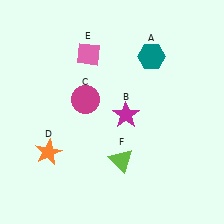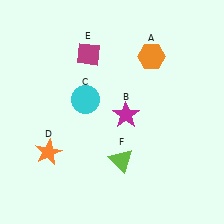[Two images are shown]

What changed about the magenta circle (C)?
In Image 1, C is magenta. In Image 2, it changed to cyan.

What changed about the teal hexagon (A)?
In Image 1, A is teal. In Image 2, it changed to orange.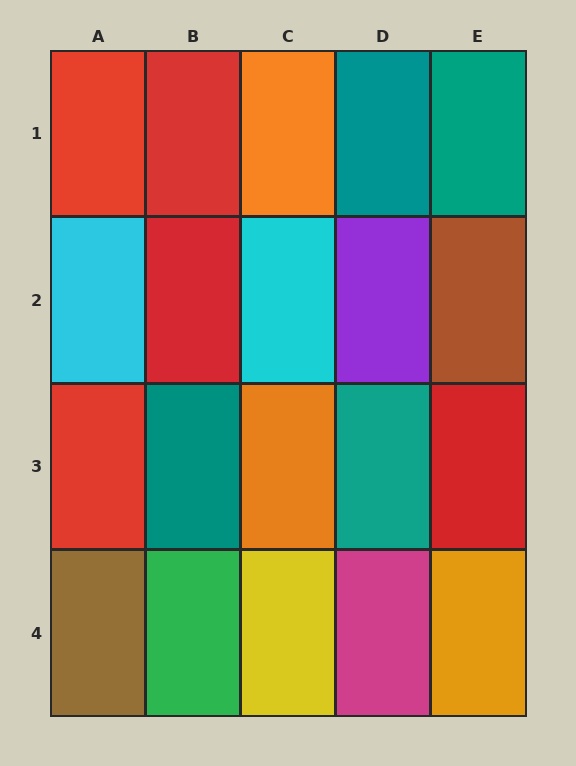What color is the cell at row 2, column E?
Brown.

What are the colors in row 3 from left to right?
Red, teal, orange, teal, red.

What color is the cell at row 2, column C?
Cyan.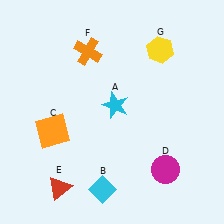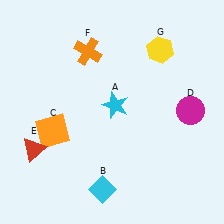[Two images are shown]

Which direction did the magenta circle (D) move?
The magenta circle (D) moved up.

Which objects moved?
The objects that moved are: the magenta circle (D), the red triangle (E).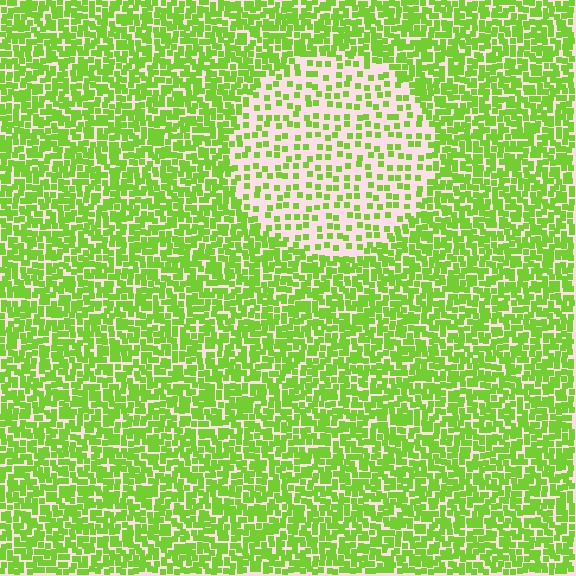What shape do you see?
I see a circle.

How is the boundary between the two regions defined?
The boundary is defined by a change in element density (approximately 2.5x ratio). All elements are the same color, size, and shape.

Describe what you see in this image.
The image contains small lime elements arranged at two different densities. A circle-shaped region is visible where the elements are less densely packed than the surrounding area.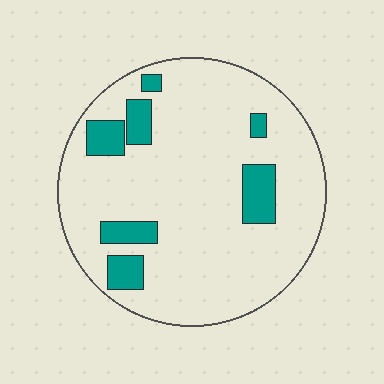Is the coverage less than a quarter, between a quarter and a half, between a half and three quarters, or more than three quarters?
Less than a quarter.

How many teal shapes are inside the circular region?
7.